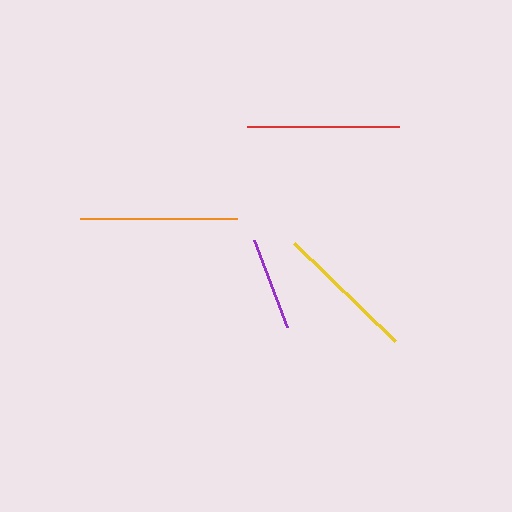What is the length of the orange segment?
The orange segment is approximately 156 pixels long.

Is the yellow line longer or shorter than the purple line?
The yellow line is longer than the purple line.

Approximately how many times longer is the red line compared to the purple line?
The red line is approximately 1.6 times the length of the purple line.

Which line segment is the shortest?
The purple line is the shortest at approximately 93 pixels.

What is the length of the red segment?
The red segment is approximately 151 pixels long.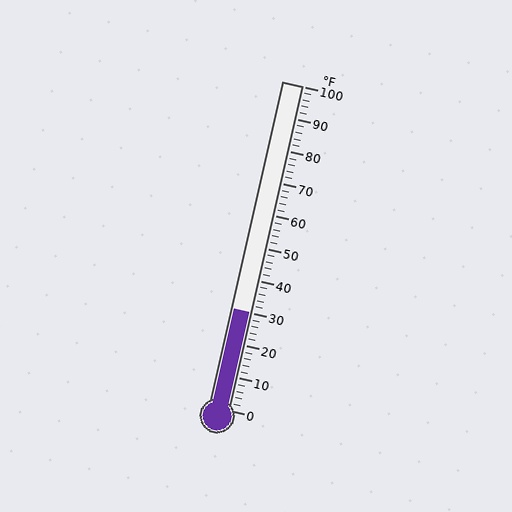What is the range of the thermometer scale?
The thermometer scale ranges from 0°F to 100°F.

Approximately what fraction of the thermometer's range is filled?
The thermometer is filled to approximately 30% of its range.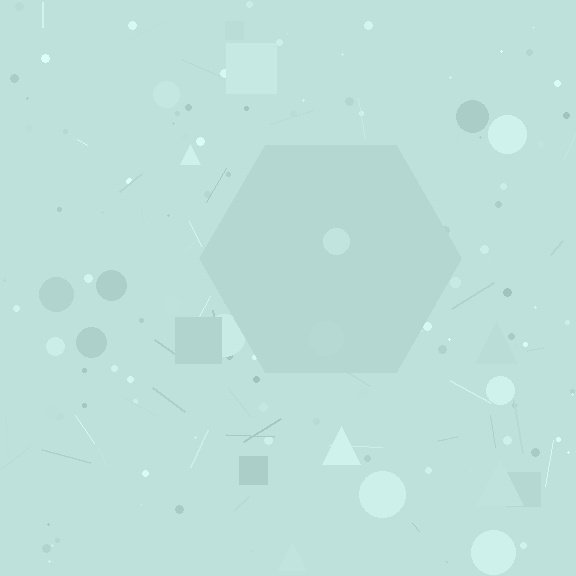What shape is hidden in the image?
A hexagon is hidden in the image.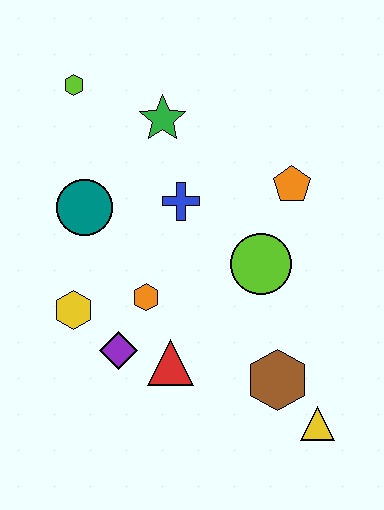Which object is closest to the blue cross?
The green star is closest to the blue cross.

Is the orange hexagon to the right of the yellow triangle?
No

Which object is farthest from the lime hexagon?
The yellow triangle is farthest from the lime hexagon.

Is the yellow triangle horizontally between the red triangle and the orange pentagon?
No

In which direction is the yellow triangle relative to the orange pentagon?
The yellow triangle is below the orange pentagon.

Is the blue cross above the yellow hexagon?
Yes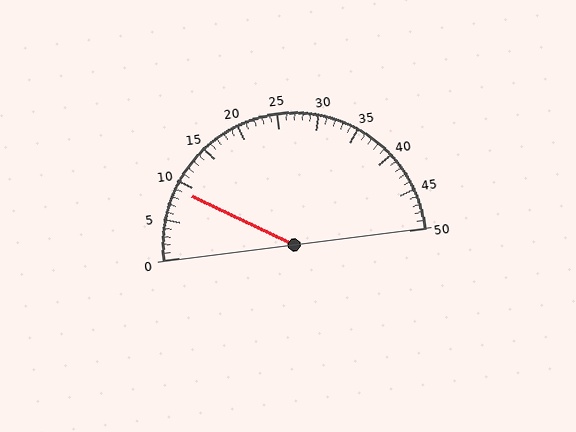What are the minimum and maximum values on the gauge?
The gauge ranges from 0 to 50.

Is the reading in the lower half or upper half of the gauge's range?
The reading is in the lower half of the range (0 to 50).